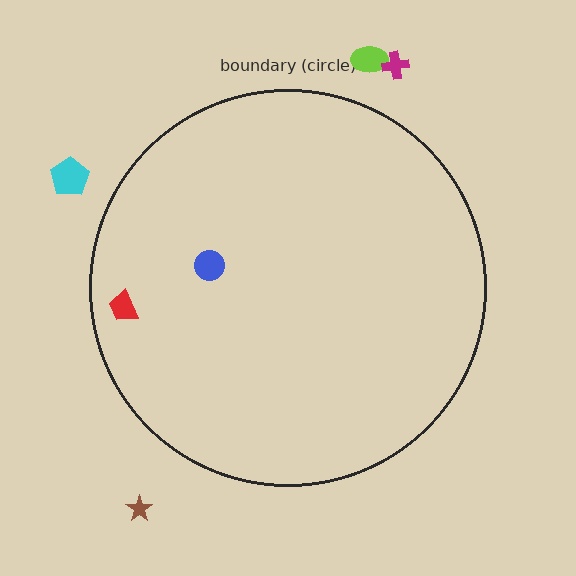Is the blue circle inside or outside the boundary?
Inside.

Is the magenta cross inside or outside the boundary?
Outside.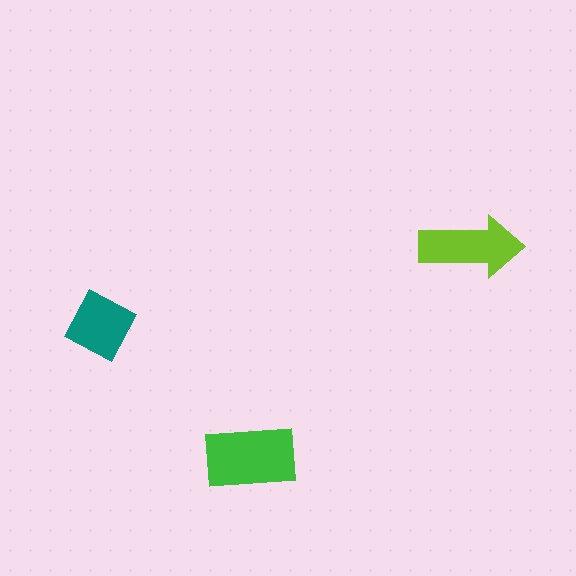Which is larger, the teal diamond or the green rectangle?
The green rectangle.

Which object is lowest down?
The green rectangle is bottommost.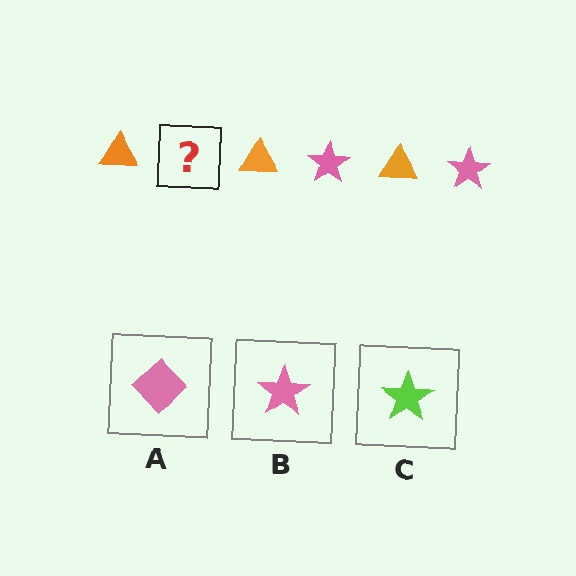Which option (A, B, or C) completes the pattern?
B.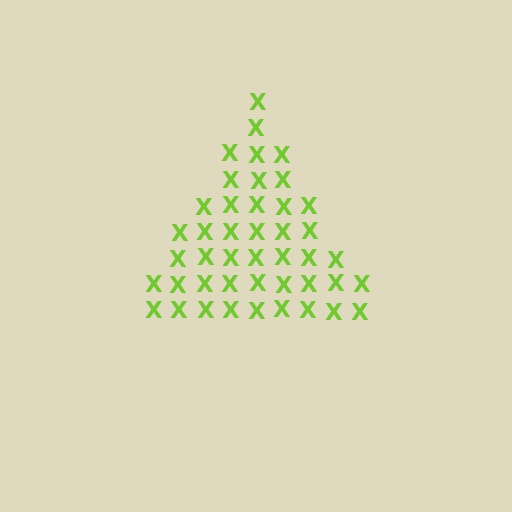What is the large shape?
The large shape is a triangle.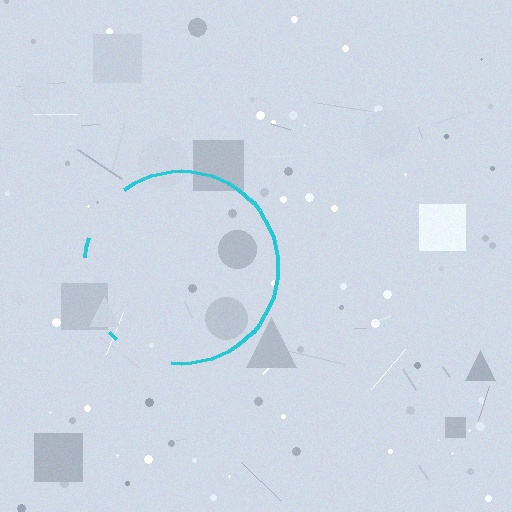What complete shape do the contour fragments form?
The contour fragments form a circle.